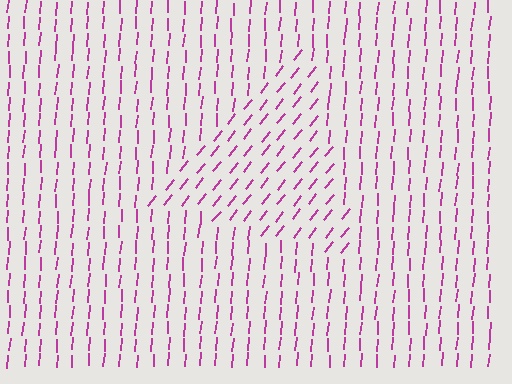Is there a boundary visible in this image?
Yes, there is a texture boundary formed by a change in line orientation.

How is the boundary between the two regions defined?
The boundary is defined purely by a change in line orientation (approximately 34 degrees difference). All lines are the same color and thickness.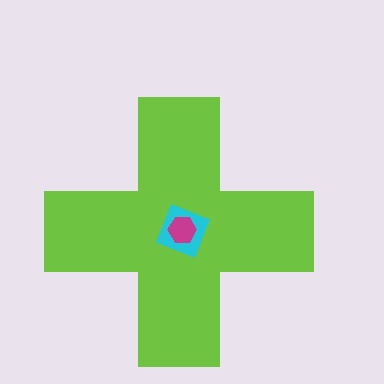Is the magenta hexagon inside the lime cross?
Yes.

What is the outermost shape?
The lime cross.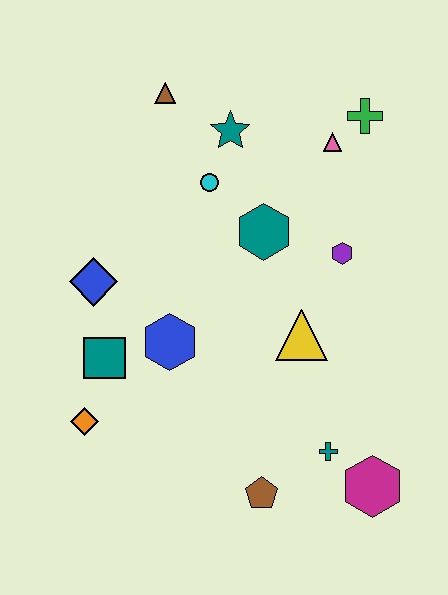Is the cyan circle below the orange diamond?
No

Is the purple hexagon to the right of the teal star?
Yes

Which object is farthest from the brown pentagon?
The brown triangle is farthest from the brown pentagon.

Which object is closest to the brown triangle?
The teal star is closest to the brown triangle.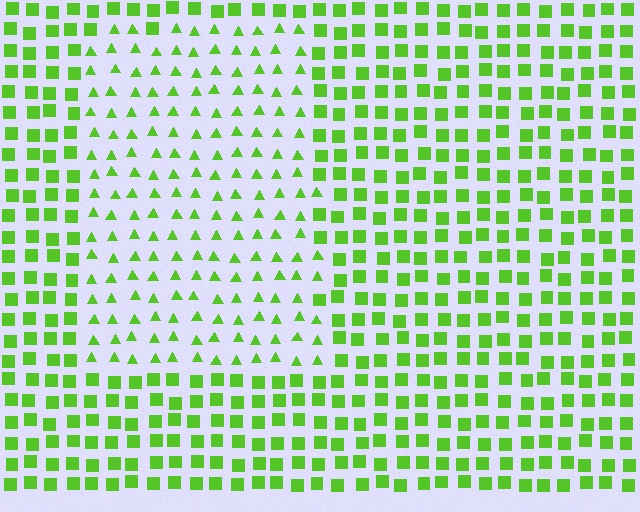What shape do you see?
I see a rectangle.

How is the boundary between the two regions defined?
The boundary is defined by a change in element shape: triangles inside vs. squares outside. All elements share the same color and spacing.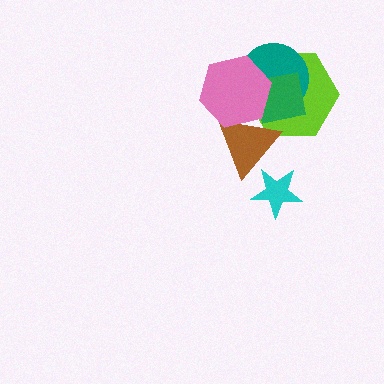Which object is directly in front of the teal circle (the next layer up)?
The green square is directly in front of the teal circle.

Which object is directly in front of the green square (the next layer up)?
The brown triangle is directly in front of the green square.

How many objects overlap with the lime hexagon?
4 objects overlap with the lime hexagon.